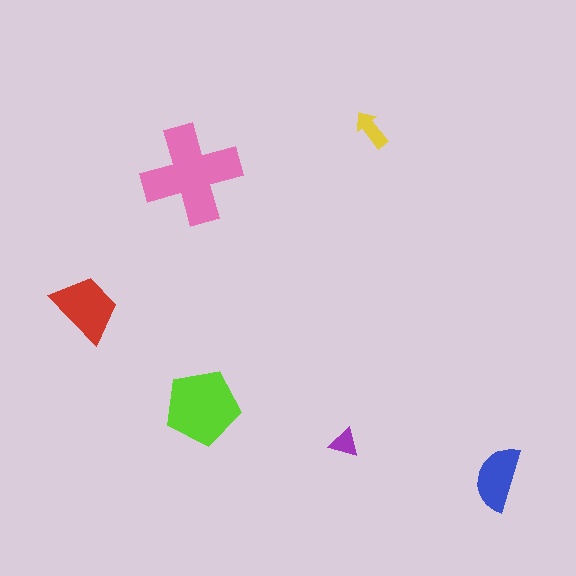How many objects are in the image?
There are 6 objects in the image.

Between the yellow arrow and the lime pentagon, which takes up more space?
The lime pentagon.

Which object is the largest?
The pink cross.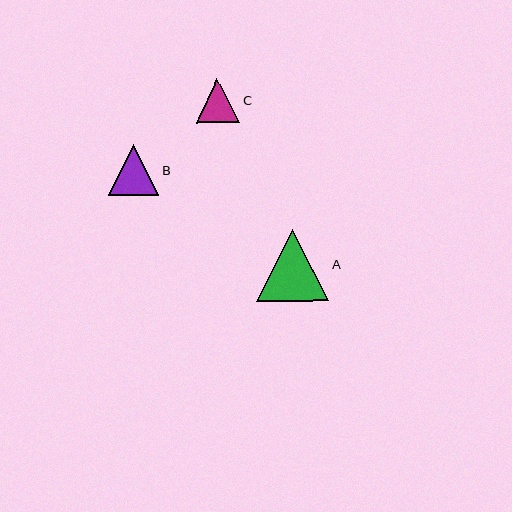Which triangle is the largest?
Triangle A is the largest with a size of approximately 73 pixels.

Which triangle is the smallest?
Triangle C is the smallest with a size of approximately 44 pixels.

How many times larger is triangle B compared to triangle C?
Triangle B is approximately 1.2 times the size of triangle C.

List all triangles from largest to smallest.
From largest to smallest: A, B, C.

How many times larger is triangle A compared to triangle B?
Triangle A is approximately 1.4 times the size of triangle B.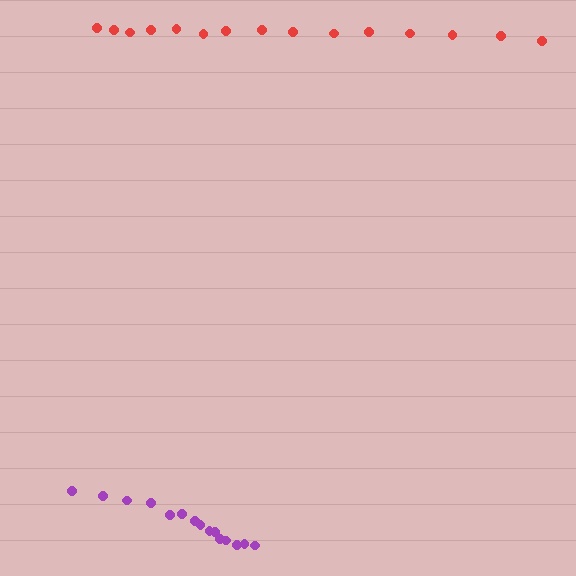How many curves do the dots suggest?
There are 2 distinct paths.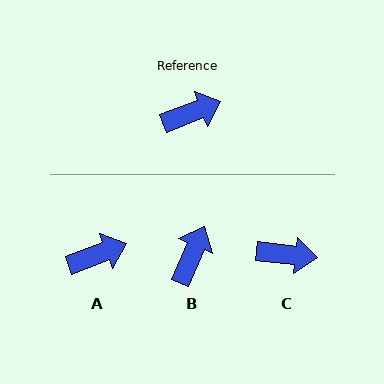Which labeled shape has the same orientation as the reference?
A.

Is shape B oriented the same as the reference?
No, it is off by about 46 degrees.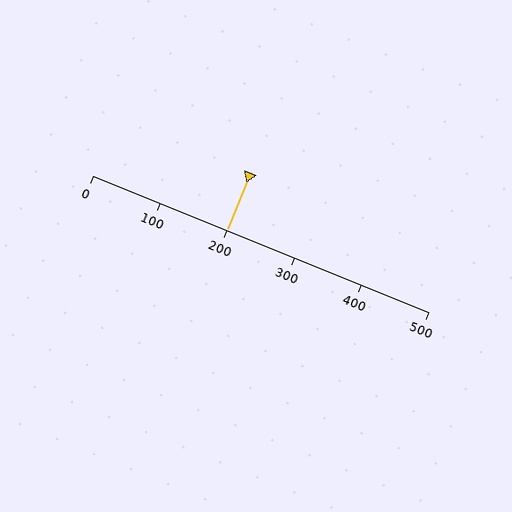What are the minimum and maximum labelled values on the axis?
The axis runs from 0 to 500.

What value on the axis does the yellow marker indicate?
The marker indicates approximately 200.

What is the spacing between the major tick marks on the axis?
The major ticks are spaced 100 apart.